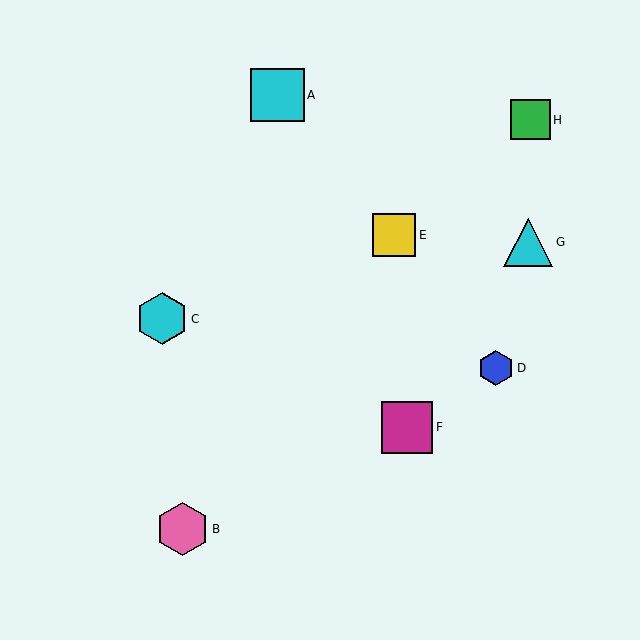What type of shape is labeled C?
Shape C is a cyan hexagon.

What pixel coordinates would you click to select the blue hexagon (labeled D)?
Click at (496, 368) to select the blue hexagon D.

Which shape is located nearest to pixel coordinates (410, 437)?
The magenta square (labeled F) at (407, 427) is nearest to that location.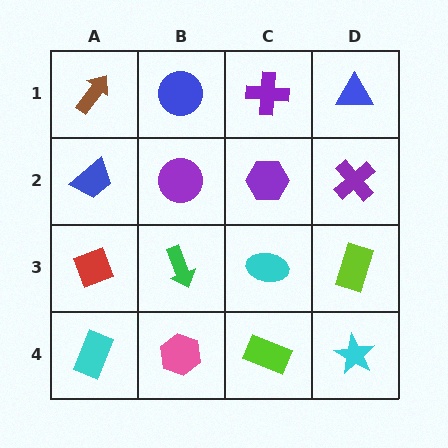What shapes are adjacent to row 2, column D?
A blue triangle (row 1, column D), a lime rectangle (row 3, column D), a purple hexagon (row 2, column C).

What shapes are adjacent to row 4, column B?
A green arrow (row 3, column B), a cyan rectangle (row 4, column A), a lime rectangle (row 4, column C).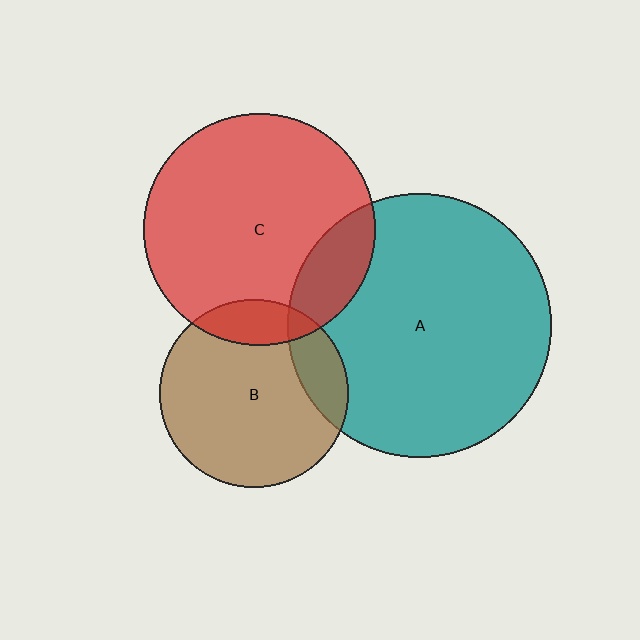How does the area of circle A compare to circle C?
Approximately 1.3 times.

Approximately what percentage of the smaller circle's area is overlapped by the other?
Approximately 15%.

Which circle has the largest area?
Circle A (teal).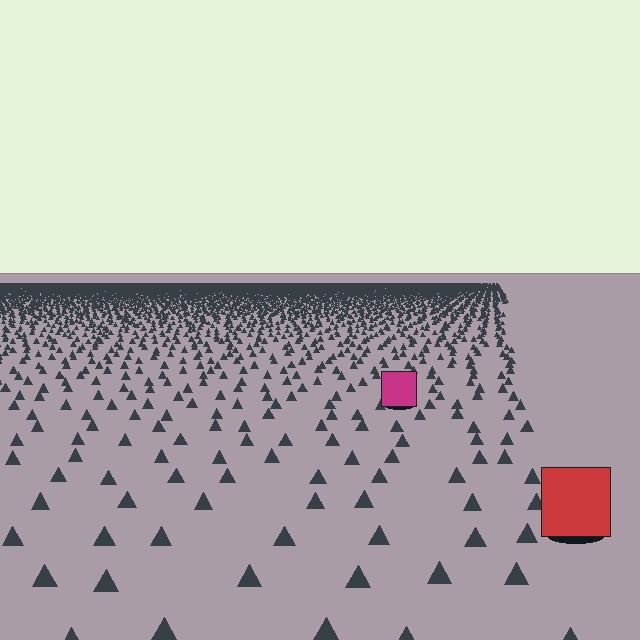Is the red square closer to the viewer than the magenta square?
Yes. The red square is closer — you can tell from the texture gradient: the ground texture is coarser near it.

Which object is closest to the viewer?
The red square is closest. The texture marks near it are larger and more spread out.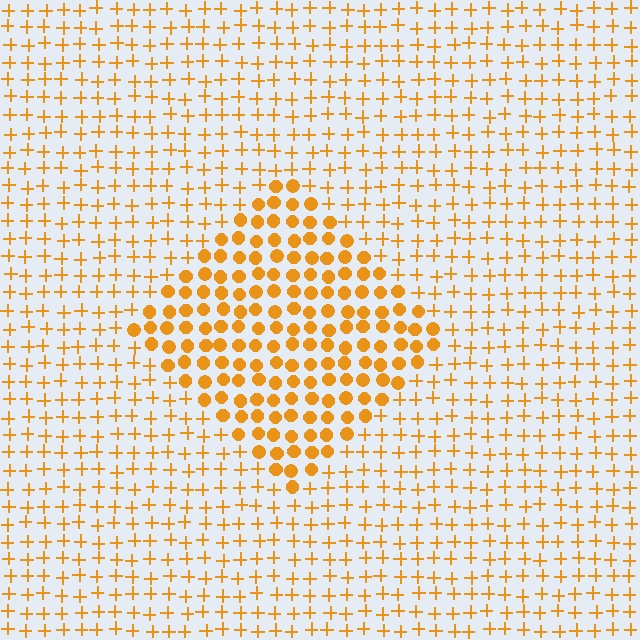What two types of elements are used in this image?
The image uses circles inside the diamond region and plus signs outside it.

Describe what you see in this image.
The image is filled with small orange elements arranged in a uniform grid. A diamond-shaped region contains circles, while the surrounding area contains plus signs. The boundary is defined purely by the change in element shape.